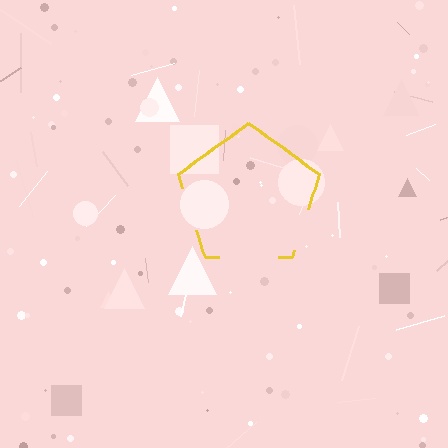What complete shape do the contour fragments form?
The contour fragments form a pentagon.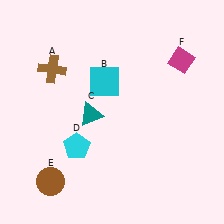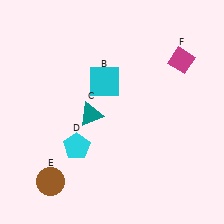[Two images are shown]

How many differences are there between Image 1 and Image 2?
There is 1 difference between the two images.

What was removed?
The brown cross (A) was removed in Image 2.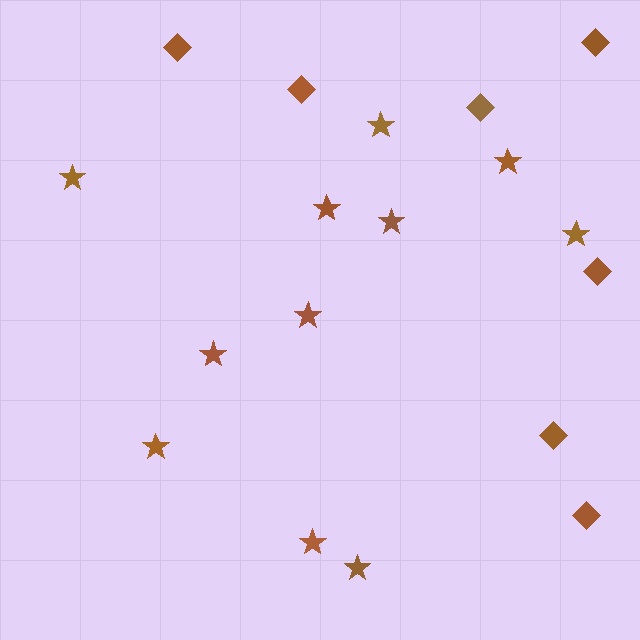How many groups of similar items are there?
There are 2 groups: one group of diamonds (7) and one group of stars (11).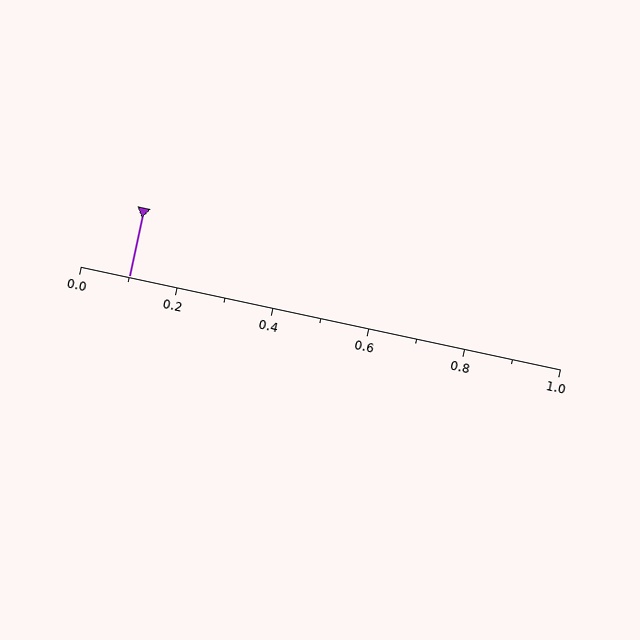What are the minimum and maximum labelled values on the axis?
The axis runs from 0.0 to 1.0.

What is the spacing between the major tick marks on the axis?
The major ticks are spaced 0.2 apart.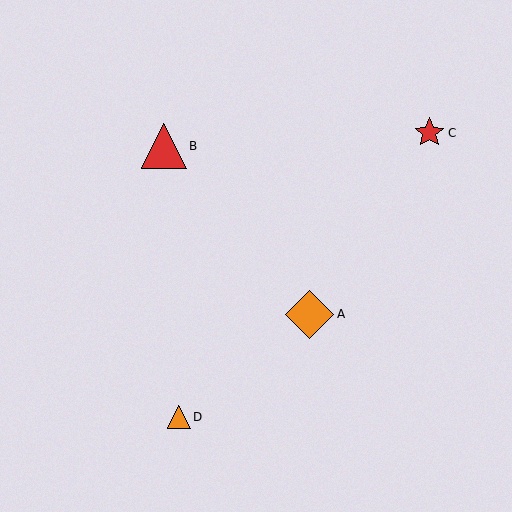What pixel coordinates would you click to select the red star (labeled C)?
Click at (429, 133) to select the red star C.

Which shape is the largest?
The orange diamond (labeled A) is the largest.